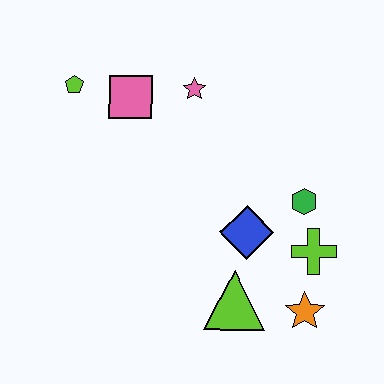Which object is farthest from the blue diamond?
The lime pentagon is farthest from the blue diamond.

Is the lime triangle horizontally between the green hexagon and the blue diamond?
No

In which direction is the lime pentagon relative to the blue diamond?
The lime pentagon is to the left of the blue diamond.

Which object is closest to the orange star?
The lime cross is closest to the orange star.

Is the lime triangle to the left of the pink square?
No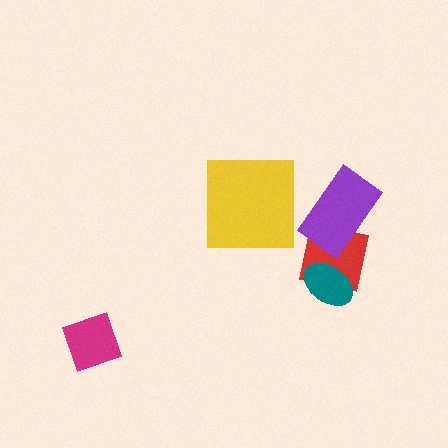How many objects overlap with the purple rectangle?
1 object overlaps with the purple rectangle.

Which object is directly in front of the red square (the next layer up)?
The purple rectangle is directly in front of the red square.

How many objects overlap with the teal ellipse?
1 object overlaps with the teal ellipse.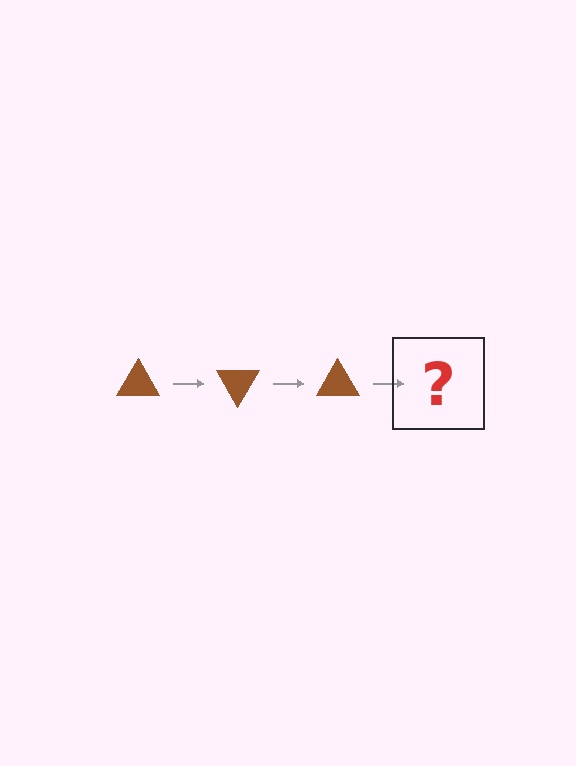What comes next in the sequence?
The next element should be a brown triangle rotated 180 degrees.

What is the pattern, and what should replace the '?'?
The pattern is that the triangle rotates 60 degrees each step. The '?' should be a brown triangle rotated 180 degrees.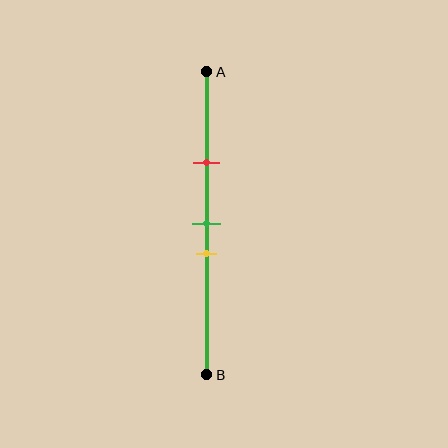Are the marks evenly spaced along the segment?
No, the marks are not evenly spaced.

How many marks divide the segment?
There are 3 marks dividing the segment.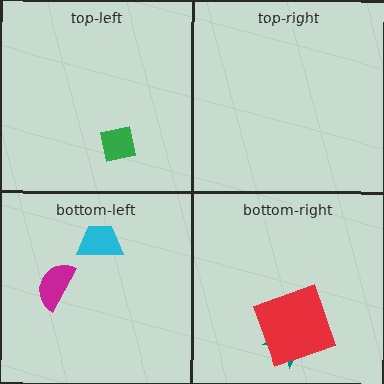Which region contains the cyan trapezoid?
The bottom-left region.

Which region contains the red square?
The bottom-right region.